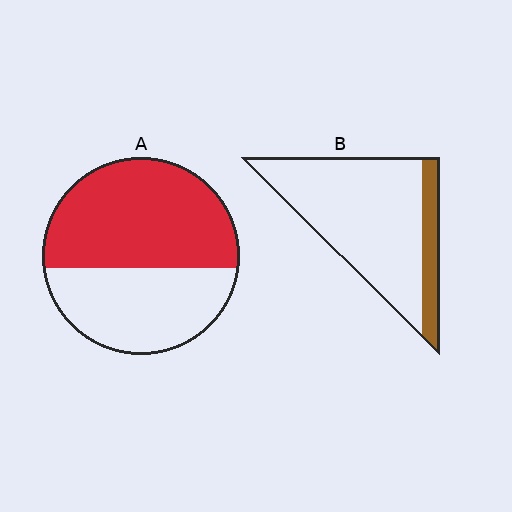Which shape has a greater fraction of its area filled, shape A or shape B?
Shape A.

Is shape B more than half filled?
No.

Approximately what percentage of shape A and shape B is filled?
A is approximately 60% and B is approximately 15%.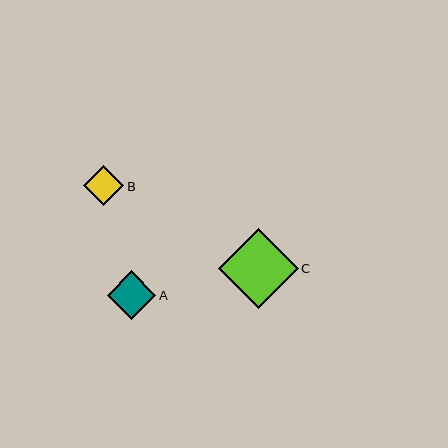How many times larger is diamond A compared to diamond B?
Diamond A is approximately 1.2 times the size of diamond B.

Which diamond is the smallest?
Diamond B is the smallest with a size of approximately 40 pixels.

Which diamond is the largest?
Diamond C is the largest with a size of approximately 80 pixels.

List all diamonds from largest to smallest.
From largest to smallest: C, A, B.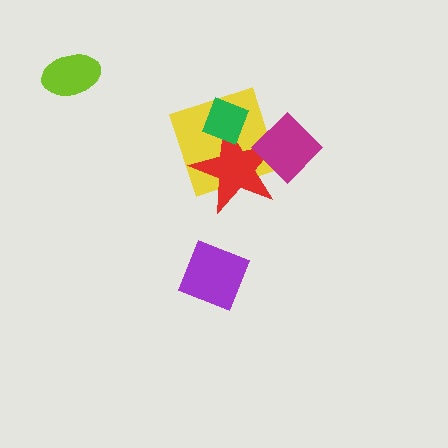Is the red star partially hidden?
Yes, it is partially covered by another shape.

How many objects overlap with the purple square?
0 objects overlap with the purple square.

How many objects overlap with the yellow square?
3 objects overlap with the yellow square.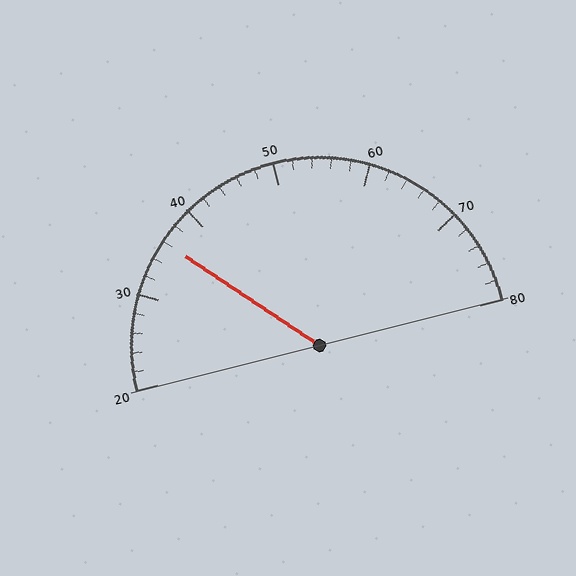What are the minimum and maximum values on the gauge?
The gauge ranges from 20 to 80.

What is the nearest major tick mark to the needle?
The nearest major tick mark is 40.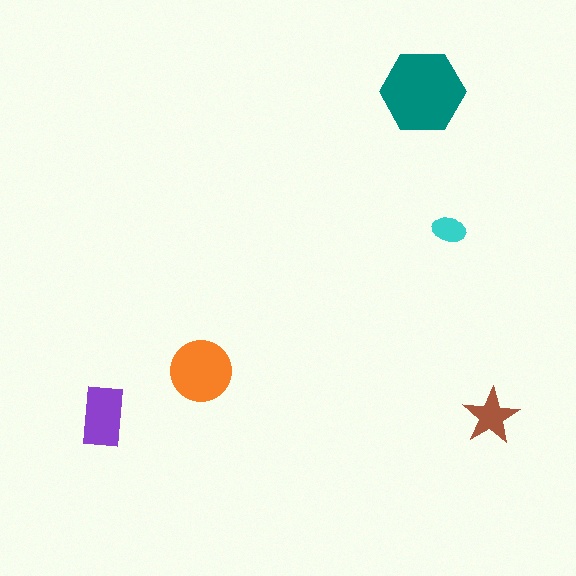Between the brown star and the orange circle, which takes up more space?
The orange circle.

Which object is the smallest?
The cyan ellipse.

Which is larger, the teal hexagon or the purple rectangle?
The teal hexagon.